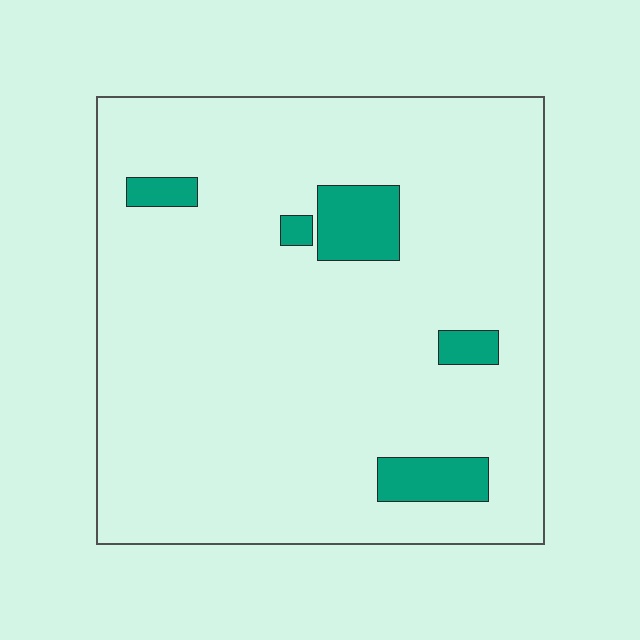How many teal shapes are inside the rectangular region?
5.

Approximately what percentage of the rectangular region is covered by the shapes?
Approximately 10%.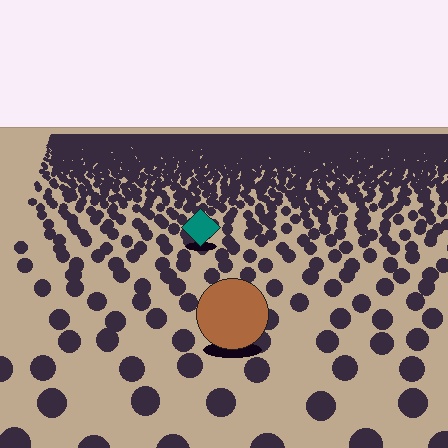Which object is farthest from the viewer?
The teal diamond is farthest from the viewer. It appears smaller and the ground texture around it is denser.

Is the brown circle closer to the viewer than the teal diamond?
Yes. The brown circle is closer — you can tell from the texture gradient: the ground texture is coarser near it.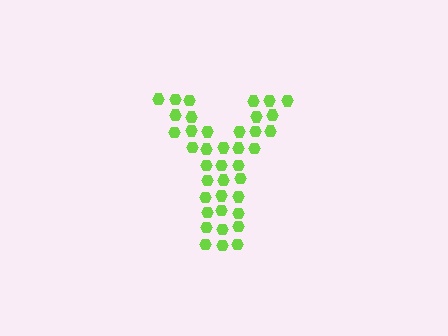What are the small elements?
The small elements are hexagons.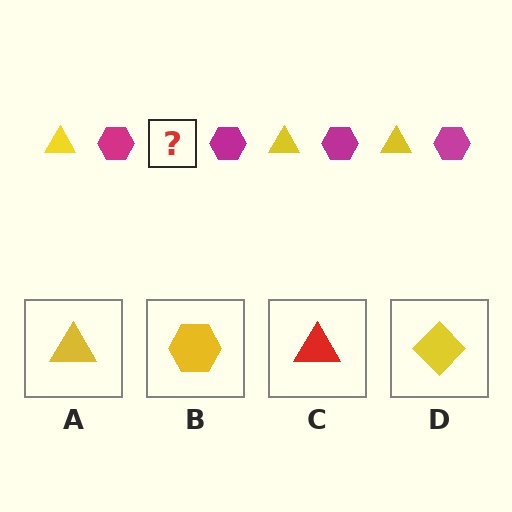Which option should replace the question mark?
Option A.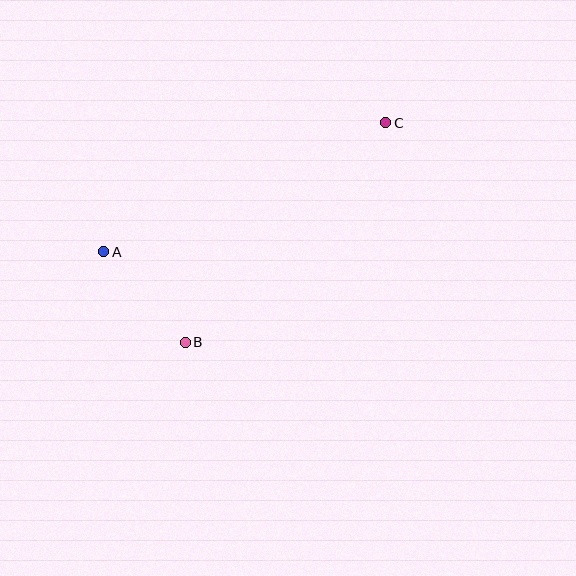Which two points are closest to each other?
Points A and B are closest to each other.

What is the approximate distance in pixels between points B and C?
The distance between B and C is approximately 297 pixels.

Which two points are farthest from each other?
Points A and C are farthest from each other.